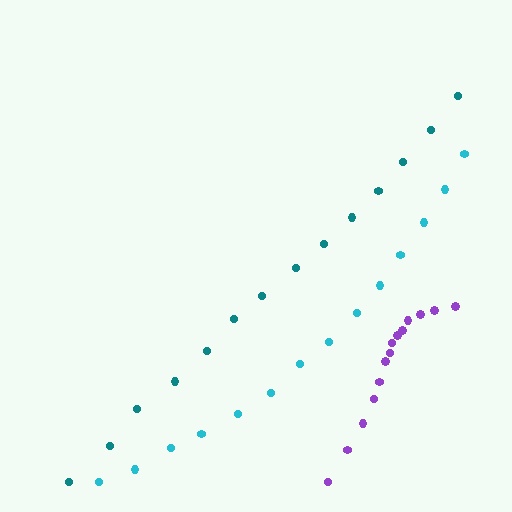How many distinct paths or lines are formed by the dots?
There are 3 distinct paths.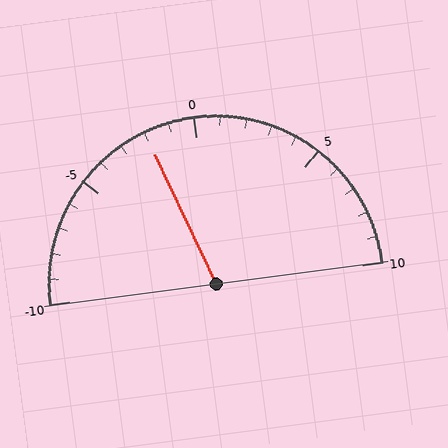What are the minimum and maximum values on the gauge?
The gauge ranges from -10 to 10.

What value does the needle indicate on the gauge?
The needle indicates approximately -2.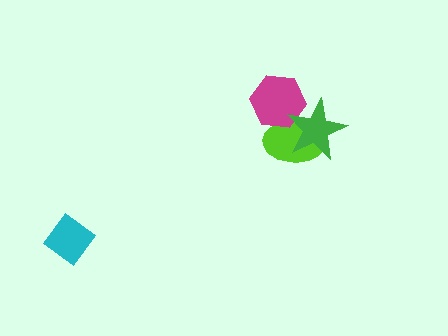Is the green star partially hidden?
No, no other shape covers it.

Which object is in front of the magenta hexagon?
The green star is in front of the magenta hexagon.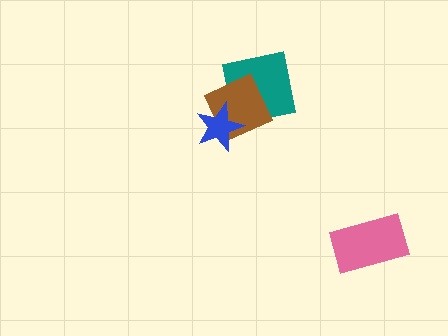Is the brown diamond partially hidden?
Yes, it is partially covered by another shape.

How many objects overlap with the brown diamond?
2 objects overlap with the brown diamond.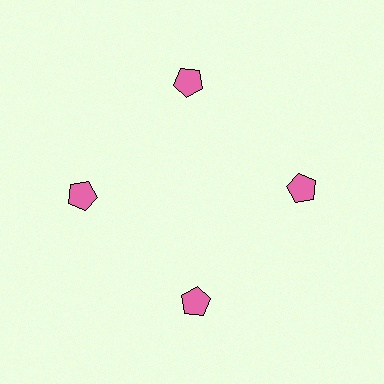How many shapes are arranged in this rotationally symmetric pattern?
There are 4 shapes, arranged in 4 groups of 1.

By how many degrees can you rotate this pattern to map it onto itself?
The pattern maps onto itself every 90 degrees of rotation.